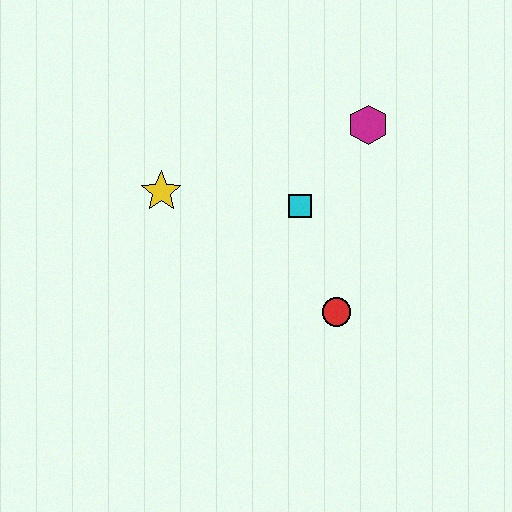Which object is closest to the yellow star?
The cyan square is closest to the yellow star.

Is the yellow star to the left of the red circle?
Yes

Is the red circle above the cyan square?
No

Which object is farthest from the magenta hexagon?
The yellow star is farthest from the magenta hexagon.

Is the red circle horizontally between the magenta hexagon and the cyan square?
Yes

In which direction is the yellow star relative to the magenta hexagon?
The yellow star is to the left of the magenta hexagon.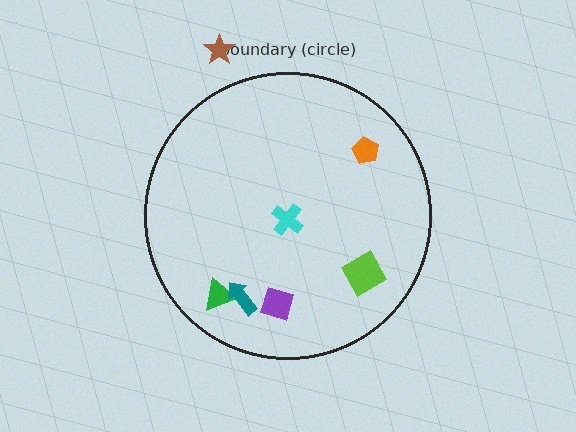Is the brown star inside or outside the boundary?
Outside.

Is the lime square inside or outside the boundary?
Inside.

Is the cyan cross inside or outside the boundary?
Inside.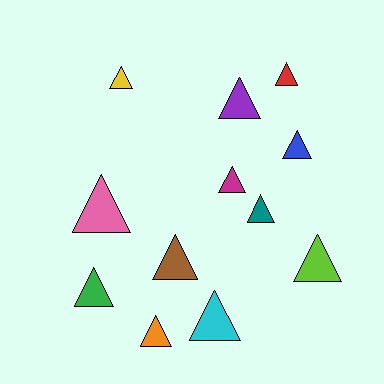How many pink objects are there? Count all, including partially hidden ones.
There is 1 pink object.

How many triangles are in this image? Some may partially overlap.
There are 12 triangles.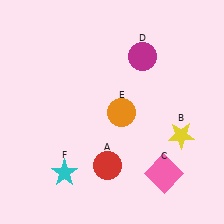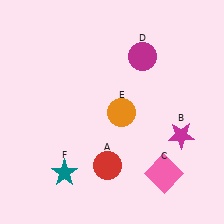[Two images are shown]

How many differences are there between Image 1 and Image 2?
There are 2 differences between the two images.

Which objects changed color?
B changed from yellow to magenta. F changed from cyan to teal.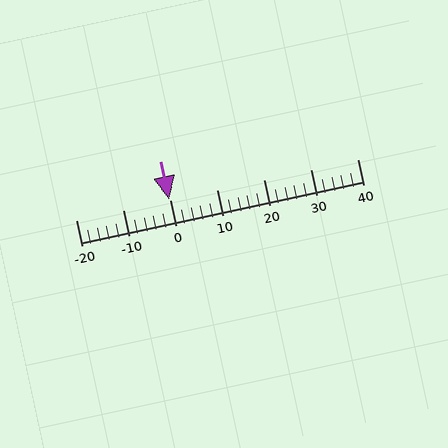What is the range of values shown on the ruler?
The ruler shows values from -20 to 40.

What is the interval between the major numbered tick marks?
The major tick marks are spaced 10 units apart.